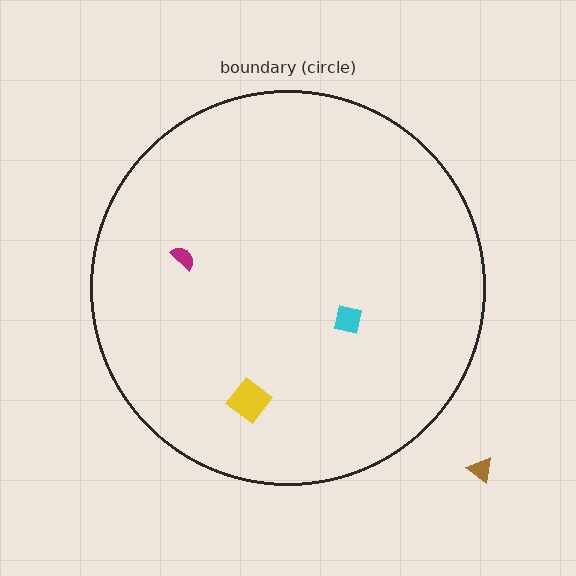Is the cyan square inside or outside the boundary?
Inside.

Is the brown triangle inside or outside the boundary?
Outside.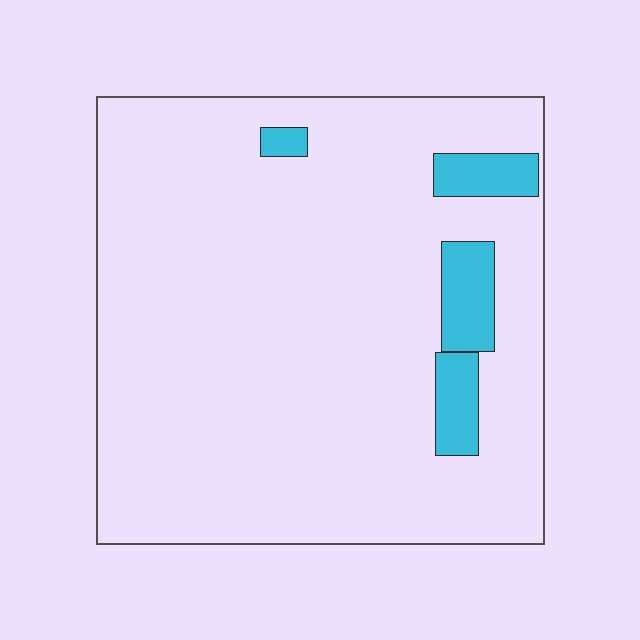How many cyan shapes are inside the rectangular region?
4.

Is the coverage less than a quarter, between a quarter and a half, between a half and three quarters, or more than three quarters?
Less than a quarter.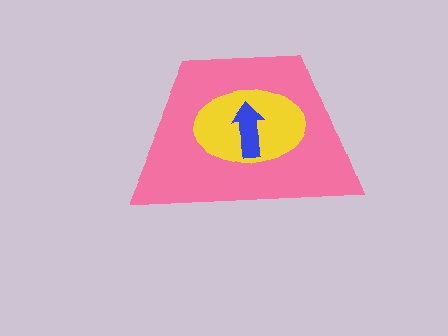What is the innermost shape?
The blue arrow.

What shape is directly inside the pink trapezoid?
The yellow ellipse.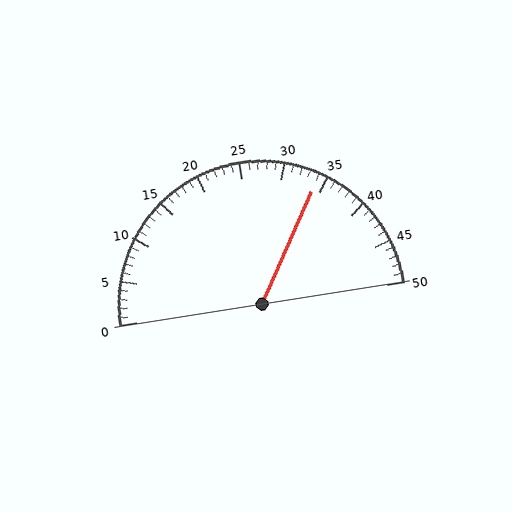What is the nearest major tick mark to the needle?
The nearest major tick mark is 35.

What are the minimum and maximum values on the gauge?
The gauge ranges from 0 to 50.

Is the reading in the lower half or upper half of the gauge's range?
The reading is in the upper half of the range (0 to 50).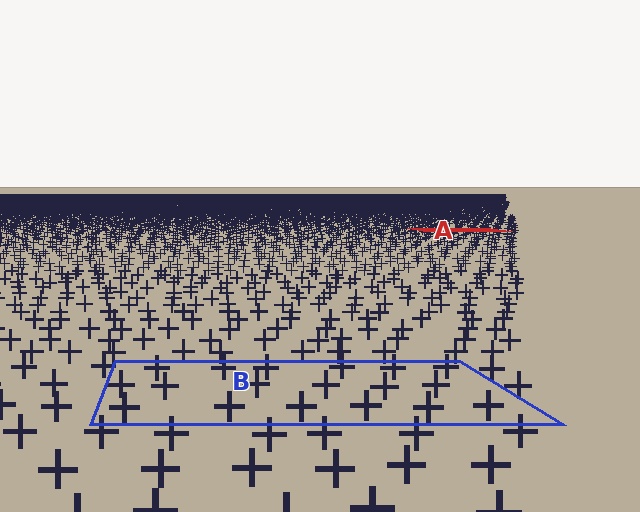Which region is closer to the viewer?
Region B is closer. The texture elements there are larger and more spread out.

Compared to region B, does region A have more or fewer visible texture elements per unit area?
Region A has more texture elements per unit area — they are packed more densely because it is farther away.